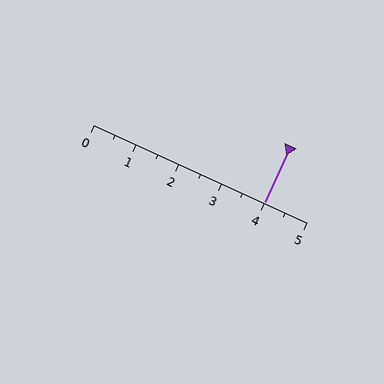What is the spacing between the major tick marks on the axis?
The major ticks are spaced 1 apart.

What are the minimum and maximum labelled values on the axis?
The axis runs from 0 to 5.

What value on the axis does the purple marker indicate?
The marker indicates approximately 4.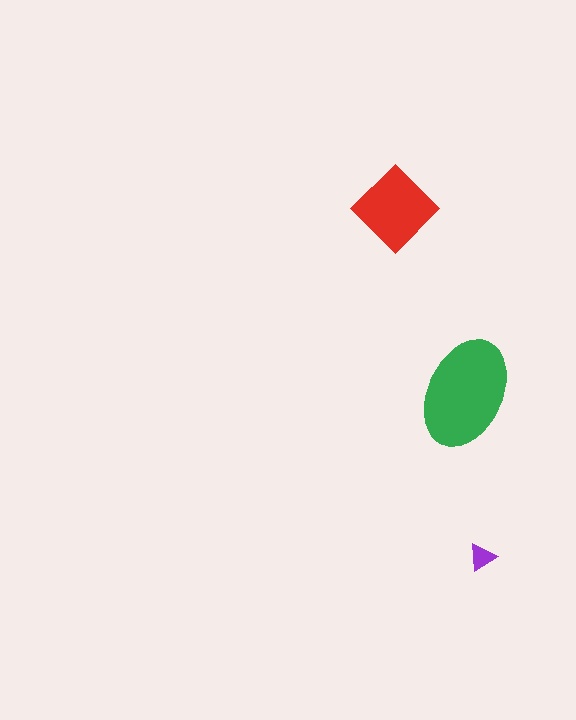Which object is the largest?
The green ellipse.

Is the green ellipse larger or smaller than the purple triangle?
Larger.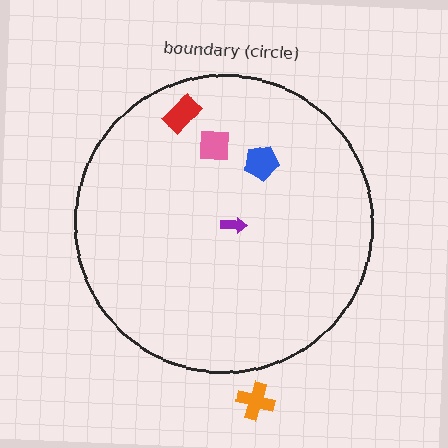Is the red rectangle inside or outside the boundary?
Inside.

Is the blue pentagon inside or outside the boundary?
Inside.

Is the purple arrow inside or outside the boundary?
Inside.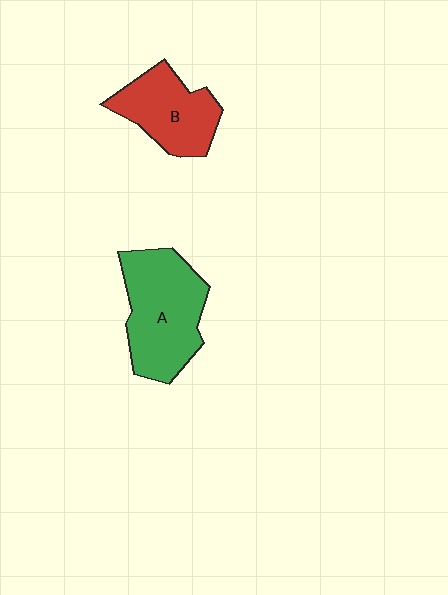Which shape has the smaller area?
Shape B (red).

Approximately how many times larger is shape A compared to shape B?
Approximately 1.4 times.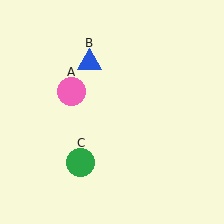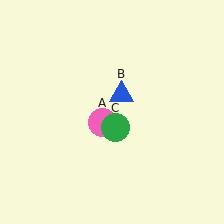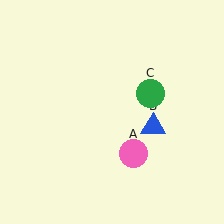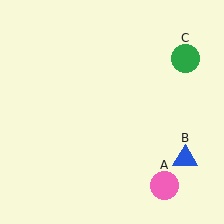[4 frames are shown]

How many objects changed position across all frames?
3 objects changed position: pink circle (object A), blue triangle (object B), green circle (object C).